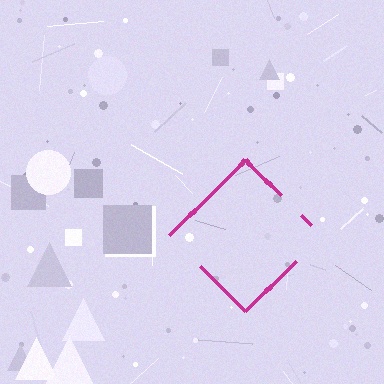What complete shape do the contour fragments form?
The contour fragments form a diamond.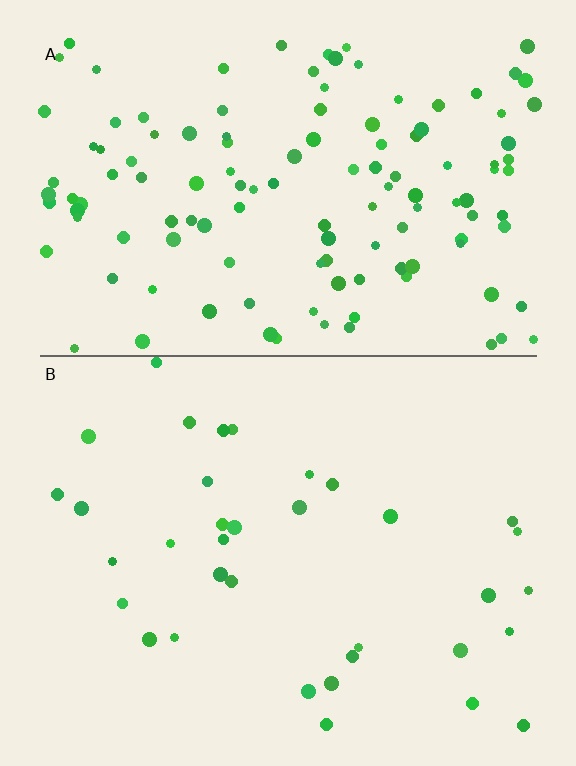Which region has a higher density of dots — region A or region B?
A (the top).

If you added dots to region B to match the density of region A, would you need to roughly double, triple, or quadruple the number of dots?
Approximately quadruple.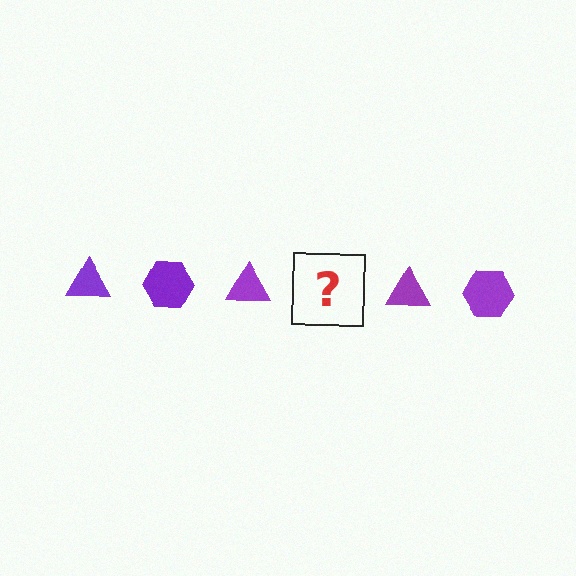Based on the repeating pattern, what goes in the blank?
The blank should be a purple hexagon.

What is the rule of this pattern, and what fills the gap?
The rule is that the pattern cycles through triangle, hexagon shapes in purple. The gap should be filled with a purple hexagon.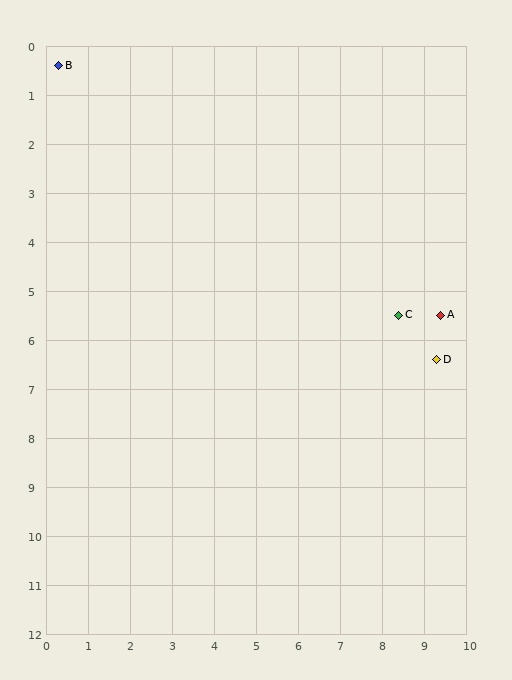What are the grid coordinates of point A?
Point A is at approximately (9.4, 5.5).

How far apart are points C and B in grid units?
Points C and B are about 9.6 grid units apart.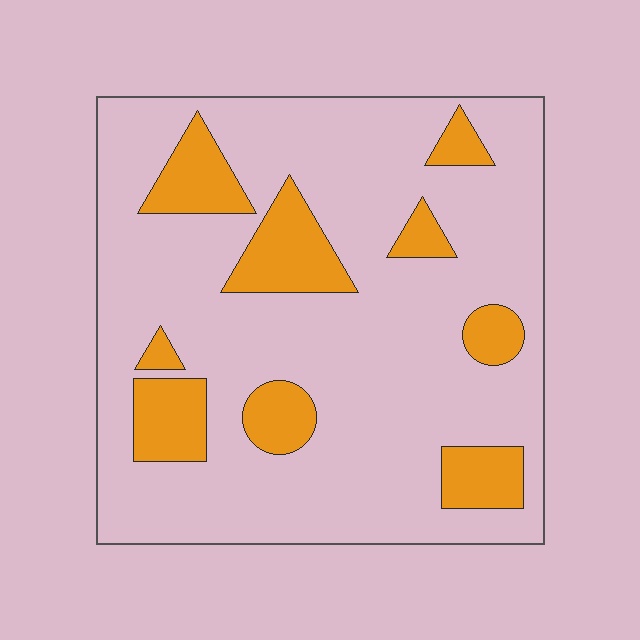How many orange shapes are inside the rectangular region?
9.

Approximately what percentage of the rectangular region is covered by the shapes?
Approximately 20%.